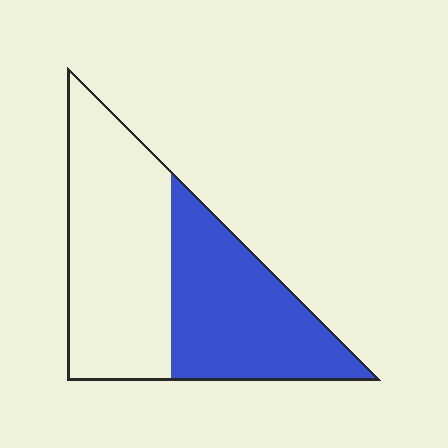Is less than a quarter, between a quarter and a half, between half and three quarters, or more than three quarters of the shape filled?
Between a quarter and a half.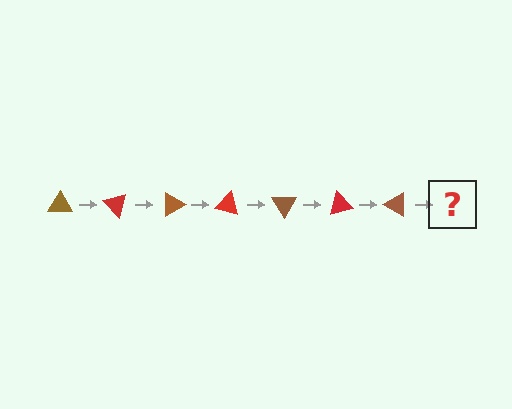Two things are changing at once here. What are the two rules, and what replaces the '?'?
The two rules are that it rotates 45 degrees each step and the color cycles through brown and red. The '?' should be a red triangle, rotated 315 degrees from the start.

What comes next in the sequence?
The next element should be a red triangle, rotated 315 degrees from the start.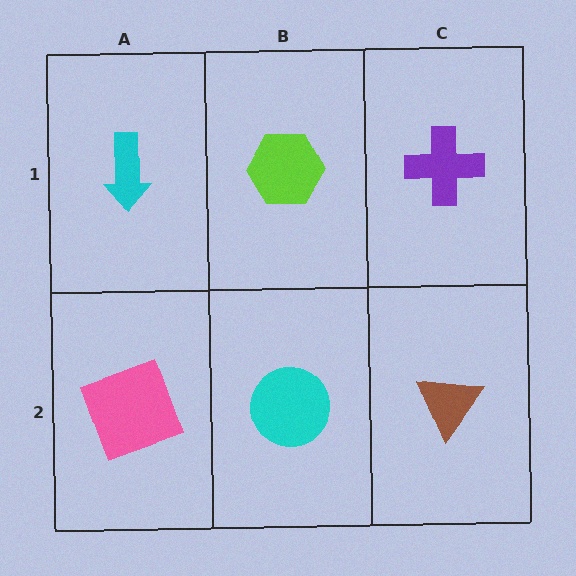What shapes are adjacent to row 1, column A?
A pink square (row 2, column A), a lime hexagon (row 1, column B).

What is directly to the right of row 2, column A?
A cyan circle.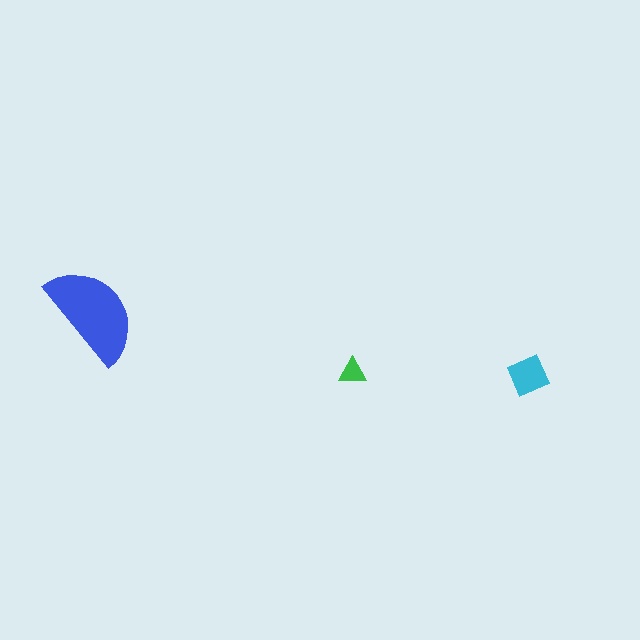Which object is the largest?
The blue semicircle.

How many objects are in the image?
There are 3 objects in the image.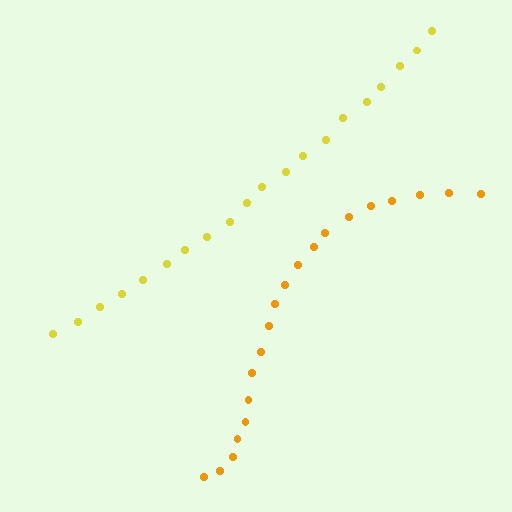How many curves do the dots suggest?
There are 2 distinct paths.